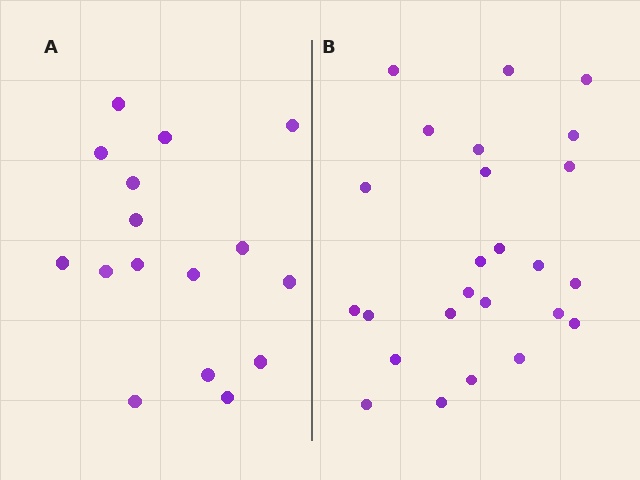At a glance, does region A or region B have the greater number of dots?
Region B (the right region) has more dots.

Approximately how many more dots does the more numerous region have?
Region B has roughly 8 or so more dots than region A.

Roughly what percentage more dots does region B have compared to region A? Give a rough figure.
About 55% more.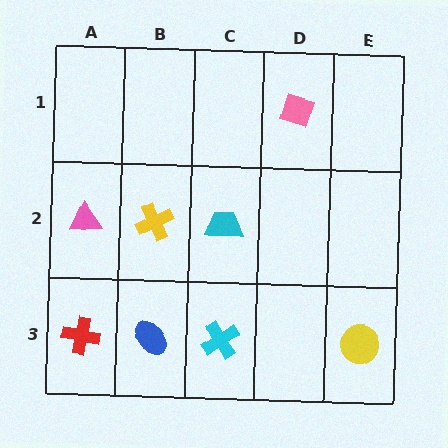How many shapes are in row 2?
3 shapes.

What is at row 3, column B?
A blue ellipse.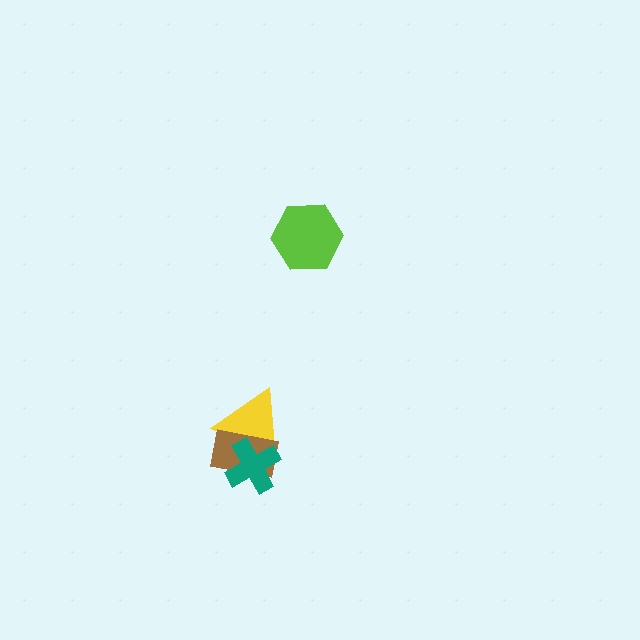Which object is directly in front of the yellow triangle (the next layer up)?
The brown rectangle is directly in front of the yellow triangle.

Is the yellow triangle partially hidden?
Yes, it is partially covered by another shape.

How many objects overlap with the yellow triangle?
2 objects overlap with the yellow triangle.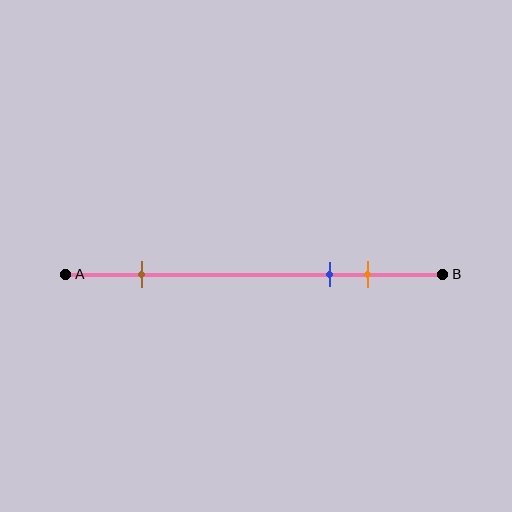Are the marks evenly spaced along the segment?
No, the marks are not evenly spaced.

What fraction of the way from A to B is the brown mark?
The brown mark is approximately 20% (0.2) of the way from A to B.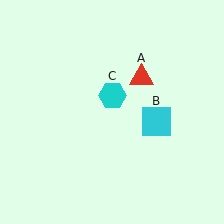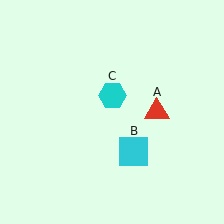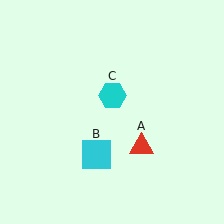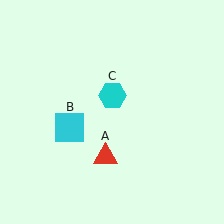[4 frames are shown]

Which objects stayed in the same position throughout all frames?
Cyan hexagon (object C) remained stationary.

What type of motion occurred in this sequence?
The red triangle (object A), cyan square (object B) rotated clockwise around the center of the scene.